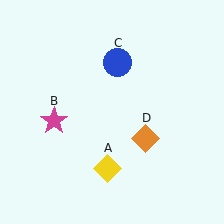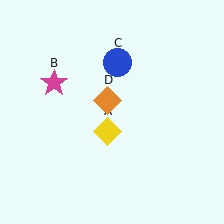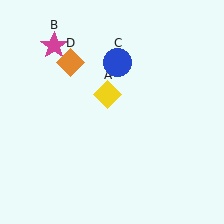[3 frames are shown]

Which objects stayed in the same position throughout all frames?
Blue circle (object C) remained stationary.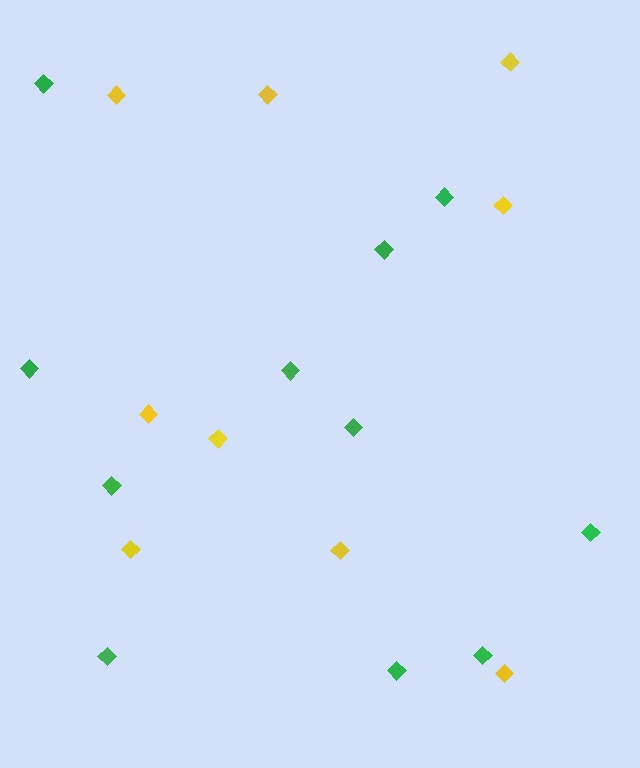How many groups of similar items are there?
There are 2 groups: one group of yellow diamonds (9) and one group of green diamonds (11).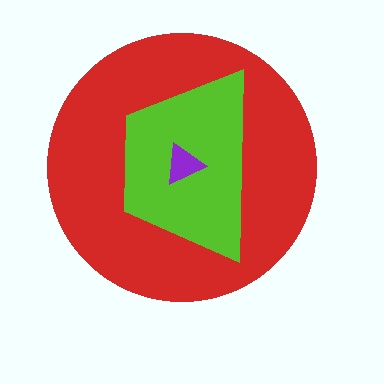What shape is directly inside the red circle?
The lime trapezoid.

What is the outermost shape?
The red circle.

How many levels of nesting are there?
3.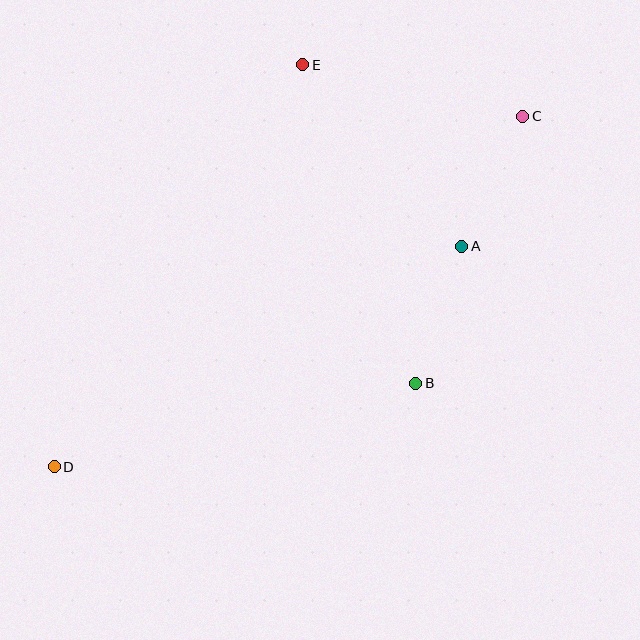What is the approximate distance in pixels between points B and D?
The distance between B and D is approximately 371 pixels.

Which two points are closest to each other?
Points A and C are closest to each other.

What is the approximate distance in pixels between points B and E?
The distance between B and E is approximately 338 pixels.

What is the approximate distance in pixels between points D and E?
The distance between D and E is approximately 473 pixels.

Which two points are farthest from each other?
Points C and D are farthest from each other.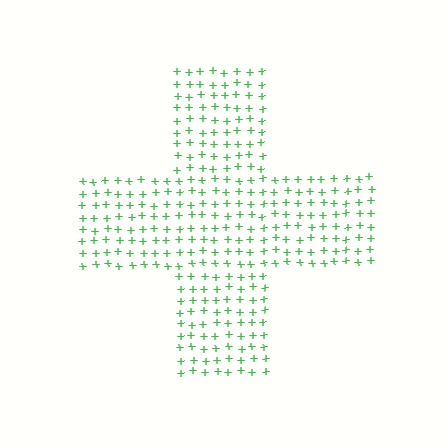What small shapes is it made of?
It is made of small plus signs.